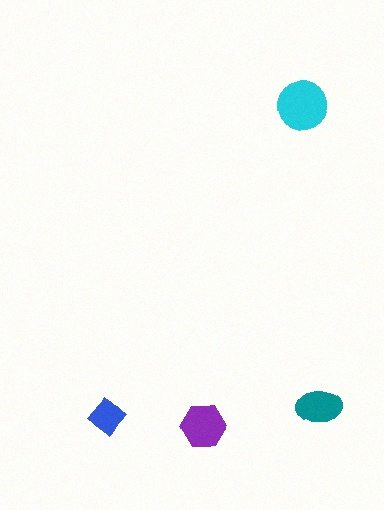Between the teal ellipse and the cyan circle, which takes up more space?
The cyan circle.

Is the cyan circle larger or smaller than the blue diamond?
Larger.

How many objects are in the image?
There are 4 objects in the image.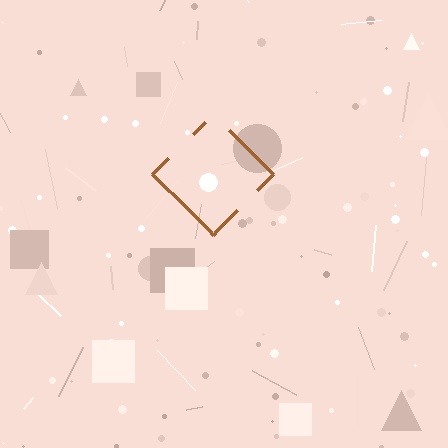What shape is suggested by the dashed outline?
The dashed outline suggests a diamond.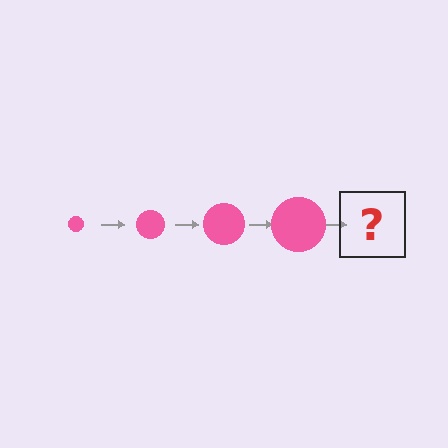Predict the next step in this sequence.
The next step is a pink circle, larger than the previous one.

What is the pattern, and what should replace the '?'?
The pattern is that the circle gets progressively larger each step. The '?' should be a pink circle, larger than the previous one.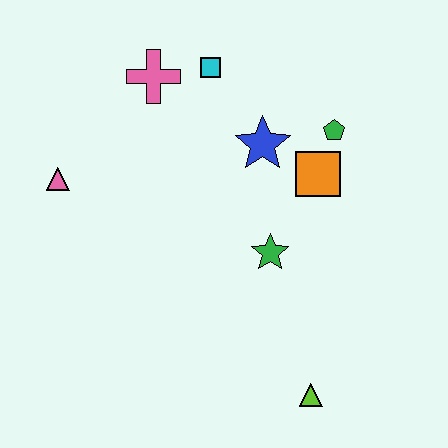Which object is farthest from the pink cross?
The lime triangle is farthest from the pink cross.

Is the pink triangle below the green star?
No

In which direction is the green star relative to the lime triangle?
The green star is above the lime triangle.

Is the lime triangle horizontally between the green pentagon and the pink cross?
Yes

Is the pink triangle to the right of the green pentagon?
No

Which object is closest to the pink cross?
The cyan square is closest to the pink cross.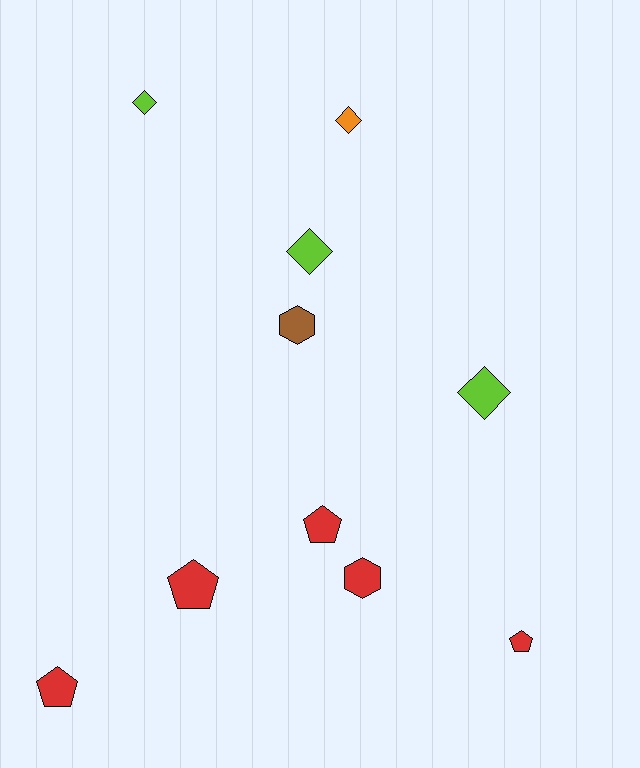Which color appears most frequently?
Red, with 5 objects.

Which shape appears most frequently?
Diamond, with 4 objects.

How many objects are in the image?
There are 10 objects.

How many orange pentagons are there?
There are no orange pentagons.